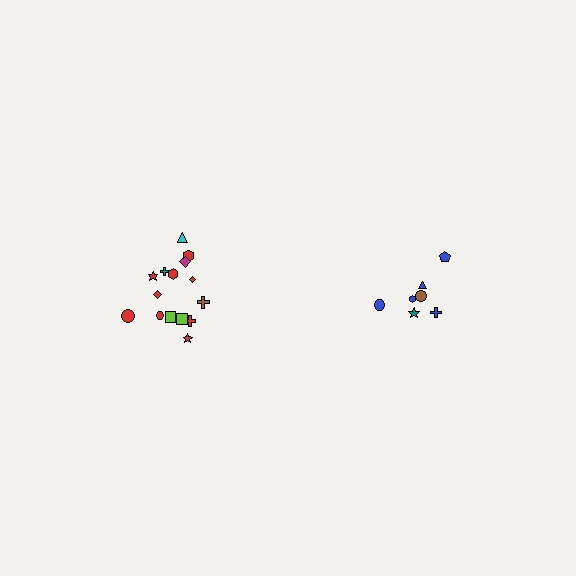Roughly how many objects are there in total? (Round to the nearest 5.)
Roughly 20 objects in total.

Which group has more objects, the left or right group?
The left group.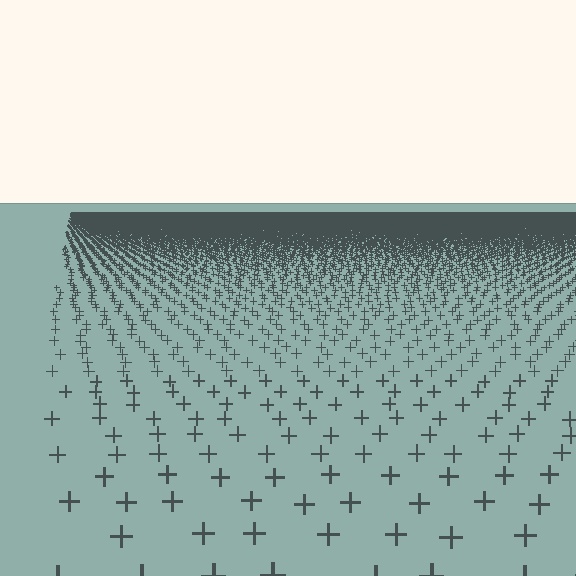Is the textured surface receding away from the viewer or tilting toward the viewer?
The surface is receding away from the viewer. Texture elements get smaller and denser toward the top.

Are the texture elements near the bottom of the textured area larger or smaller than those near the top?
Larger. Near the bottom, elements are closer to the viewer and appear at a bigger on-screen size.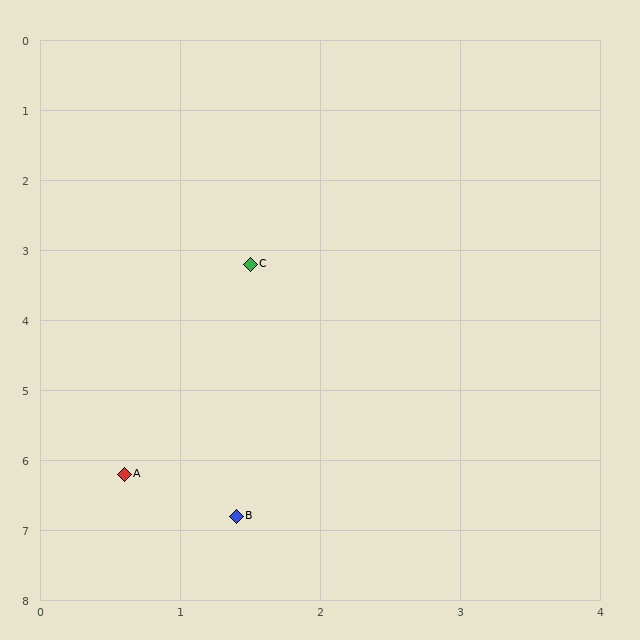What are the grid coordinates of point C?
Point C is at approximately (1.5, 3.2).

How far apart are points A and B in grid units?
Points A and B are about 1.0 grid units apart.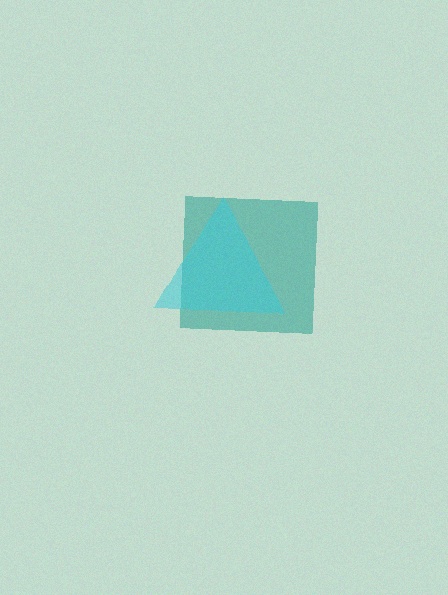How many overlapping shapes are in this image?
There are 2 overlapping shapes in the image.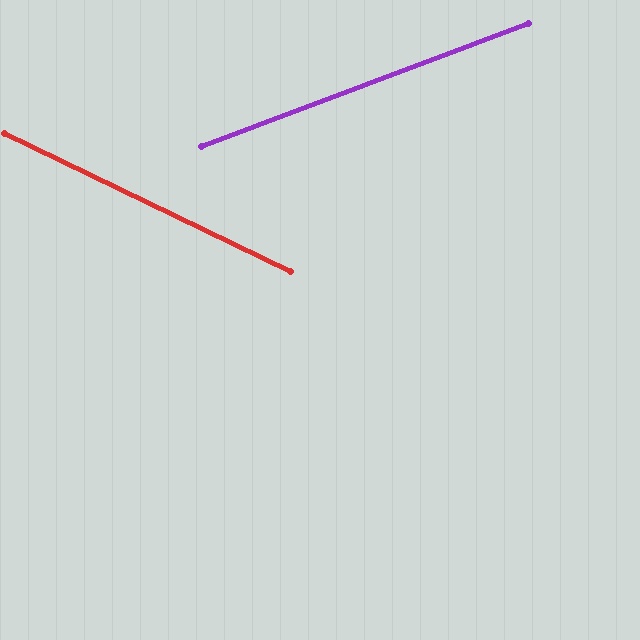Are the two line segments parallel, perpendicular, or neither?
Neither parallel nor perpendicular — they differ by about 46°.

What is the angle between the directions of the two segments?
Approximately 46 degrees.